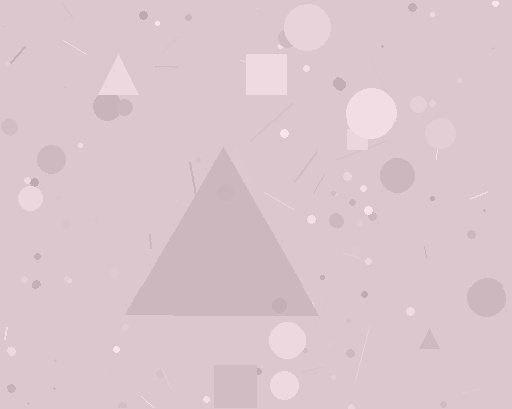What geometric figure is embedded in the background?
A triangle is embedded in the background.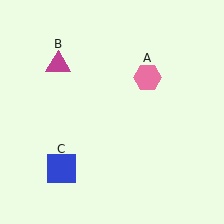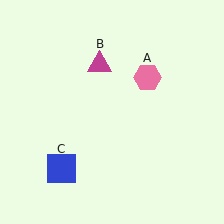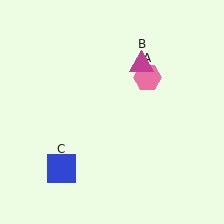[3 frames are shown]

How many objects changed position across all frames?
1 object changed position: magenta triangle (object B).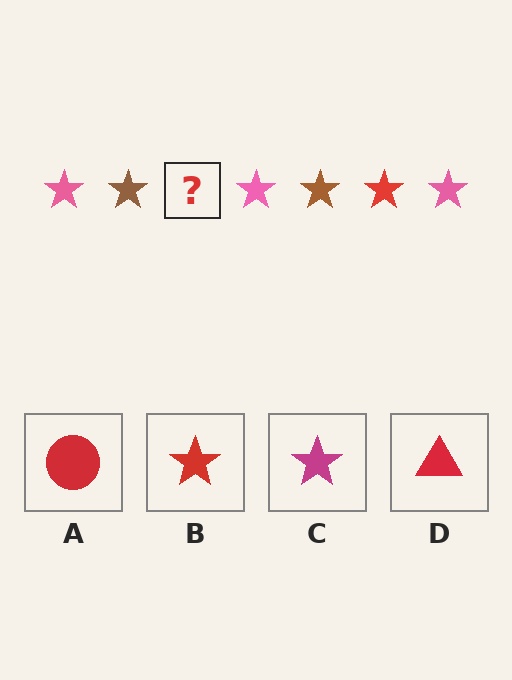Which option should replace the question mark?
Option B.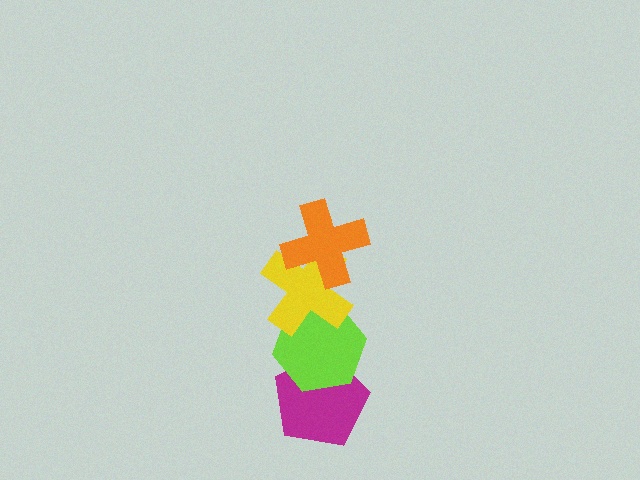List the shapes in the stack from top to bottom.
From top to bottom: the orange cross, the yellow cross, the lime hexagon, the magenta pentagon.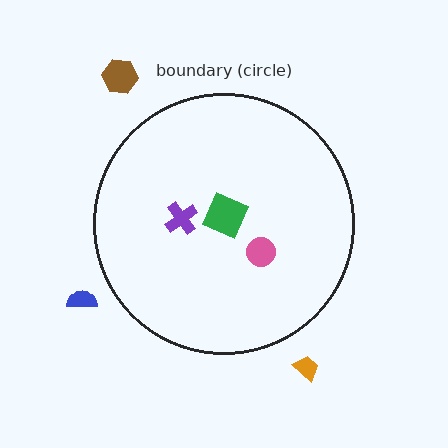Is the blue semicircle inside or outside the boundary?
Outside.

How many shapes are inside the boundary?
3 inside, 3 outside.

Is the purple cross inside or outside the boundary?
Inside.